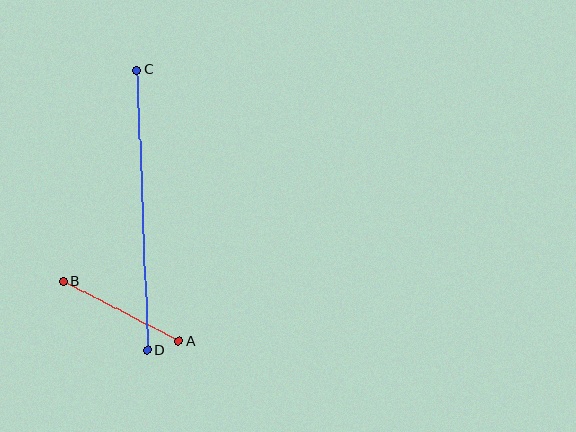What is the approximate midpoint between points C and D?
The midpoint is at approximately (142, 210) pixels.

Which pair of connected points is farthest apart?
Points C and D are farthest apart.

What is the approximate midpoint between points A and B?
The midpoint is at approximately (121, 311) pixels.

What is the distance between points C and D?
The distance is approximately 281 pixels.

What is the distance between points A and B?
The distance is approximately 130 pixels.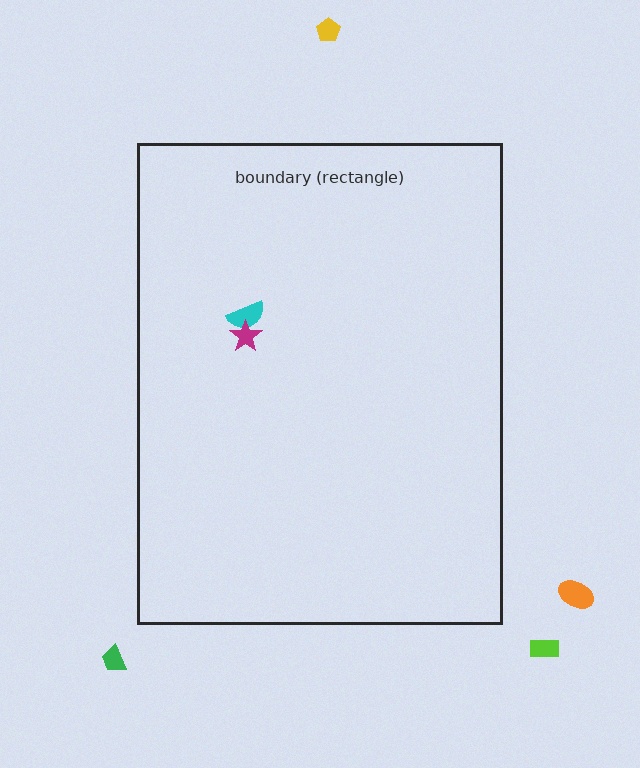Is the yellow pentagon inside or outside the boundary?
Outside.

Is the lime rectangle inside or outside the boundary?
Outside.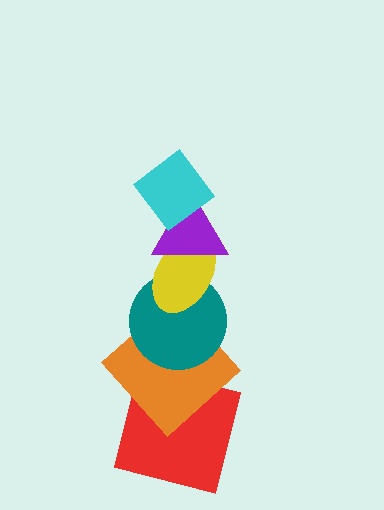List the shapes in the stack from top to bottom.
From top to bottom: the cyan diamond, the purple triangle, the yellow ellipse, the teal circle, the orange diamond, the red square.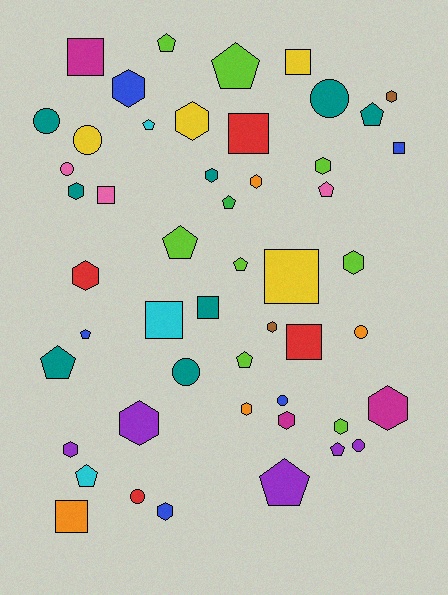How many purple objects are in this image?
There are 5 purple objects.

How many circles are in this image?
There are 9 circles.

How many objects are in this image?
There are 50 objects.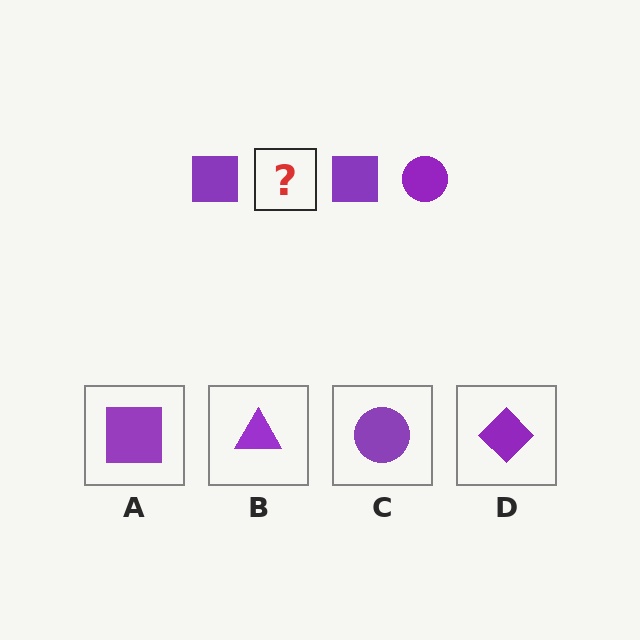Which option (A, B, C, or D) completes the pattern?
C.